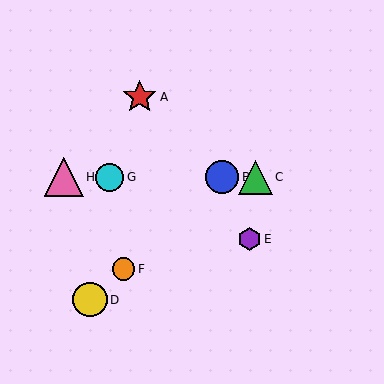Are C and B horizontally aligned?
Yes, both are at y≈177.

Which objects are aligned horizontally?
Objects B, C, G, H are aligned horizontally.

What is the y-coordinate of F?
Object F is at y≈269.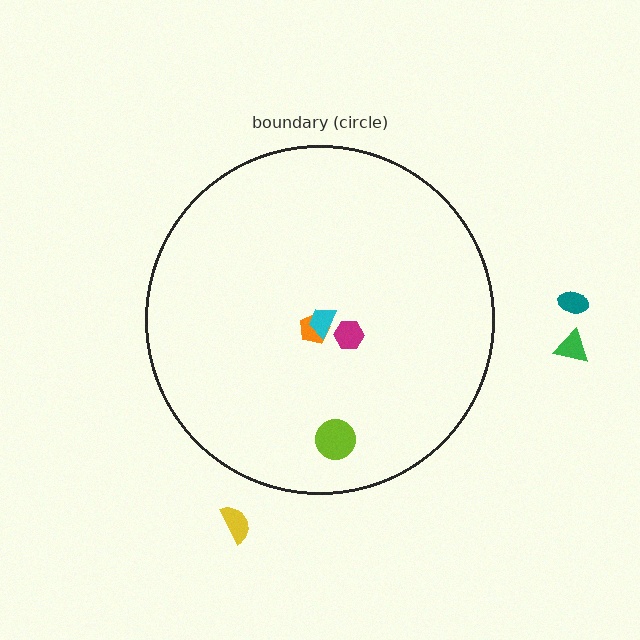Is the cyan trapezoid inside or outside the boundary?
Inside.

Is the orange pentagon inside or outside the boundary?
Inside.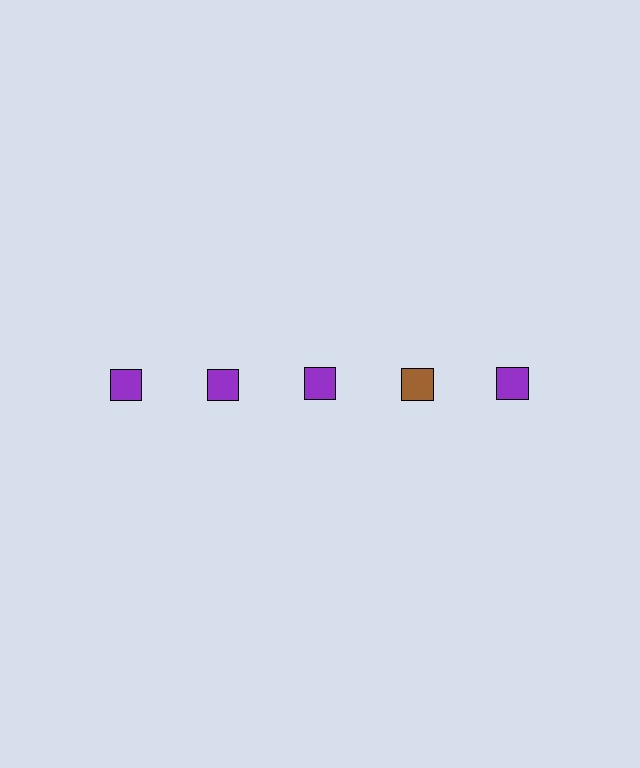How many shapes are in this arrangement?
There are 5 shapes arranged in a grid pattern.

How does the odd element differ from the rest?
It has a different color: brown instead of purple.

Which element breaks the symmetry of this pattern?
The brown square in the top row, second from right column breaks the symmetry. All other shapes are purple squares.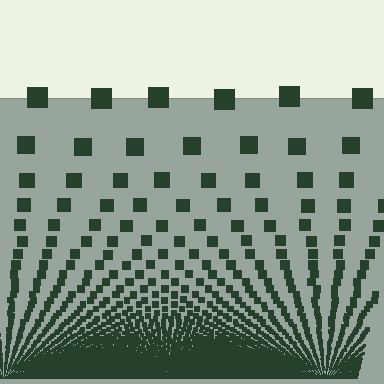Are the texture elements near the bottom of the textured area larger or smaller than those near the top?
Smaller. The gradient is inverted — elements near the bottom are smaller and denser.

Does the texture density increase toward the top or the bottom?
Density increases toward the bottom.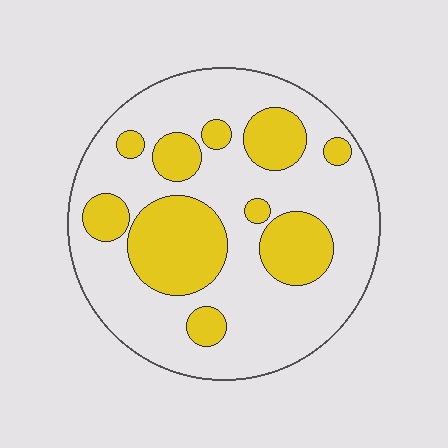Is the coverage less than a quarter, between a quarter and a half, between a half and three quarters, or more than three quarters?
Between a quarter and a half.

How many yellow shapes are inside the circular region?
10.